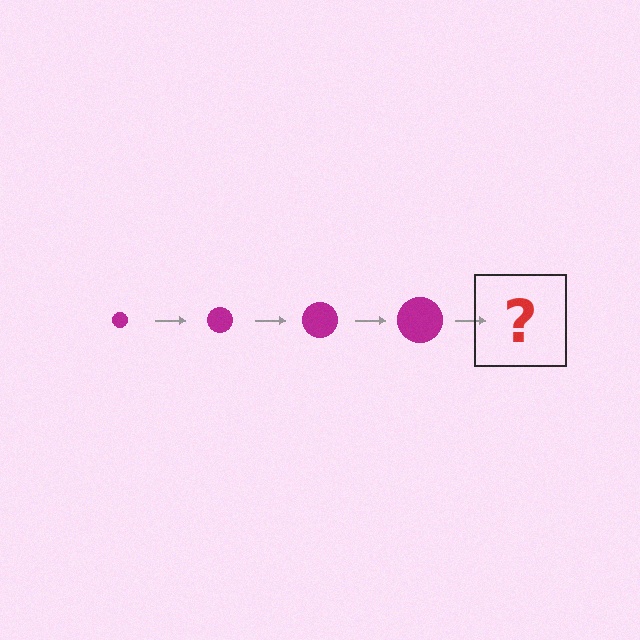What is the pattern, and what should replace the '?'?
The pattern is that the circle gets progressively larger each step. The '?' should be a magenta circle, larger than the previous one.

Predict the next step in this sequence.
The next step is a magenta circle, larger than the previous one.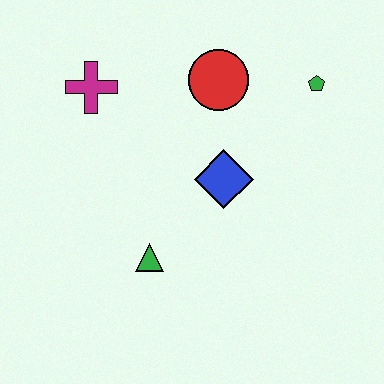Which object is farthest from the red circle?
The green triangle is farthest from the red circle.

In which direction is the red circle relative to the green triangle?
The red circle is above the green triangle.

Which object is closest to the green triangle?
The blue diamond is closest to the green triangle.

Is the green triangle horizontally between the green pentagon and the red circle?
No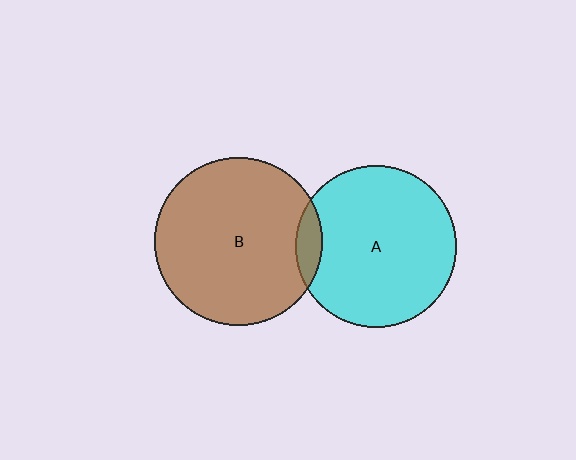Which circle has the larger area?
Circle B (brown).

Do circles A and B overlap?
Yes.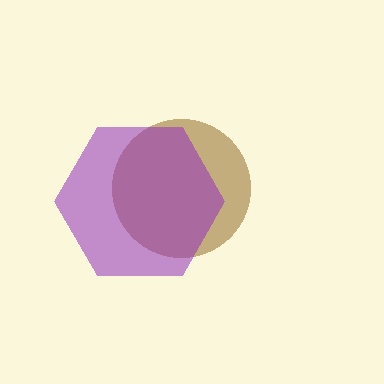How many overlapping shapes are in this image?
There are 2 overlapping shapes in the image.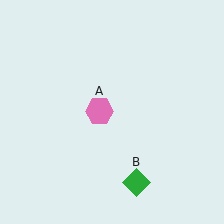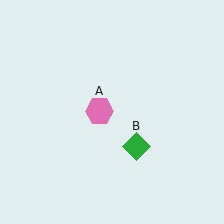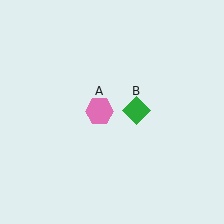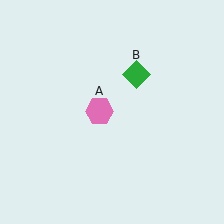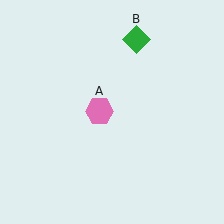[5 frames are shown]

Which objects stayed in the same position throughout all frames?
Pink hexagon (object A) remained stationary.